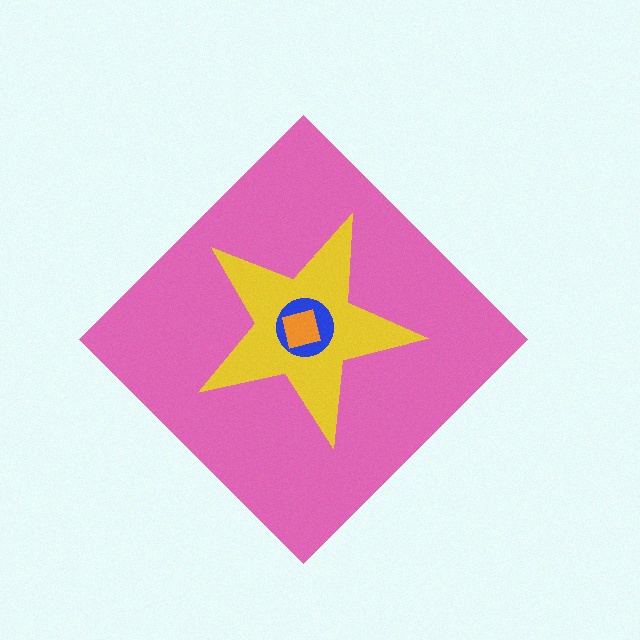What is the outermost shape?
The pink diamond.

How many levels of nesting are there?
4.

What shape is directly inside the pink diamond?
The yellow star.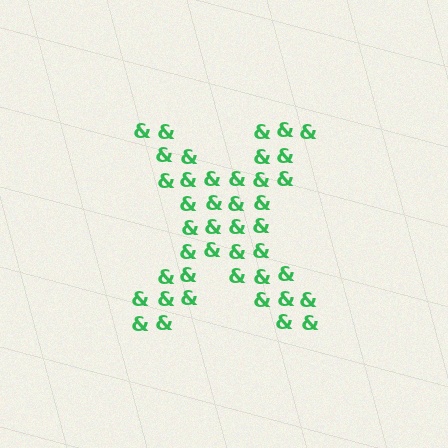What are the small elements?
The small elements are ampersands.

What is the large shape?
The large shape is the letter X.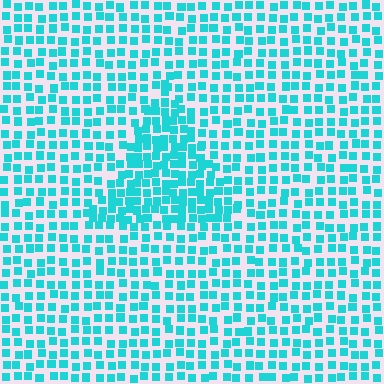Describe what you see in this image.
The image contains small cyan elements arranged at two different densities. A triangle-shaped region is visible where the elements are more densely packed than the surrounding area.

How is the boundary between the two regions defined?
The boundary is defined by a change in element density (approximately 1.7x ratio). All elements are the same color, size, and shape.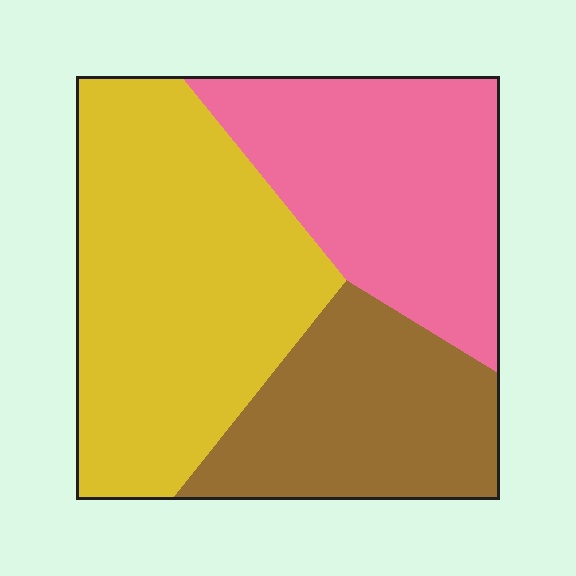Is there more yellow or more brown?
Yellow.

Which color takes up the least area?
Brown, at roughly 25%.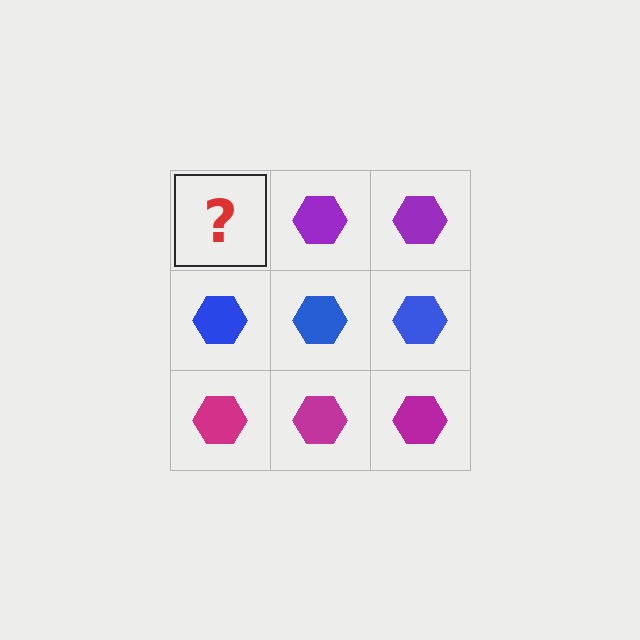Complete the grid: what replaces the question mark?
The question mark should be replaced with a purple hexagon.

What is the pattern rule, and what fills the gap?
The rule is that each row has a consistent color. The gap should be filled with a purple hexagon.